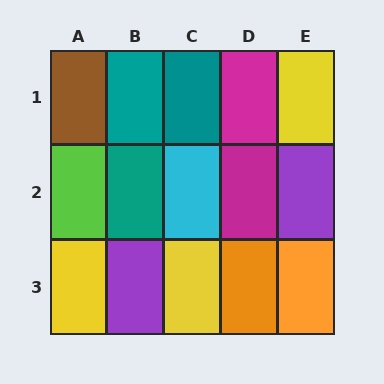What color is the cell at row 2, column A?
Lime.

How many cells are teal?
3 cells are teal.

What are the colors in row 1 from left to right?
Brown, teal, teal, magenta, yellow.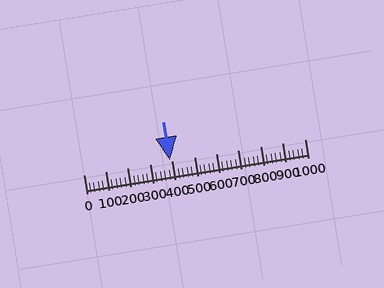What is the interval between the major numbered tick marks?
The major tick marks are spaced 100 units apart.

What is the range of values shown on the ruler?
The ruler shows values from 0 to 1000.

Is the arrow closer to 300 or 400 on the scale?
The arrow is closer to 400.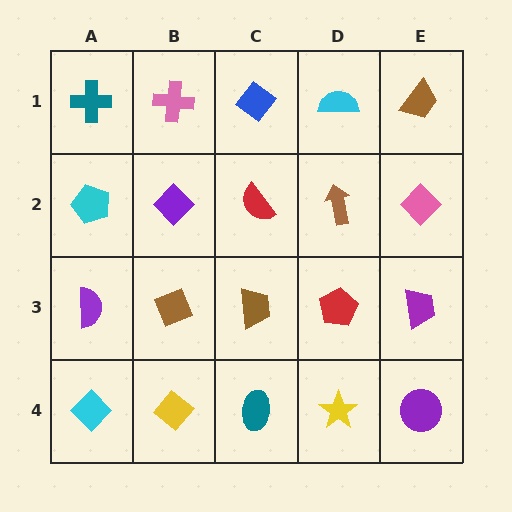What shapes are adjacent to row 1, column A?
A cyan pentagon (row 2, column A), a pink cross (row 1, column B).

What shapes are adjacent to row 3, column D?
A brown arrow (row 2, column D), a yellow star (row 4, column D), a brown trapezoid (row 3, column C), a purple trapezoid (row 3, column E).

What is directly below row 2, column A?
A purple semicircle.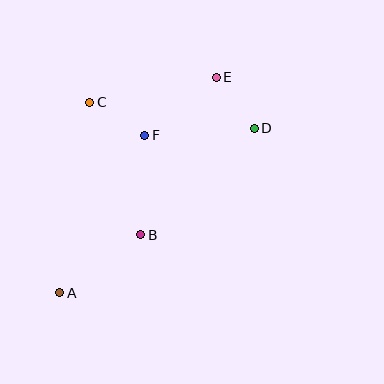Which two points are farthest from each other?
Points A and E are farthest from each other.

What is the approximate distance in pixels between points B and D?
The distance between B and D is approximately 156 pixels.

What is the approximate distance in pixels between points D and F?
The distance between D and F is approximately 109 pixels.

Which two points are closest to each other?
Points D and E are closest to each other.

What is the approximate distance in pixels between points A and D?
The distance between A and D is approximately 255 pixels.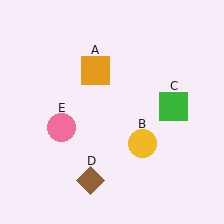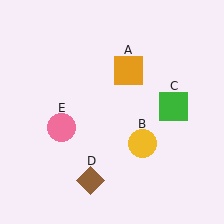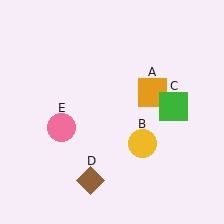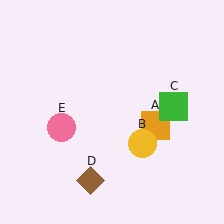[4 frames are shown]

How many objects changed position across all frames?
1 object changed position: orange square (object A).